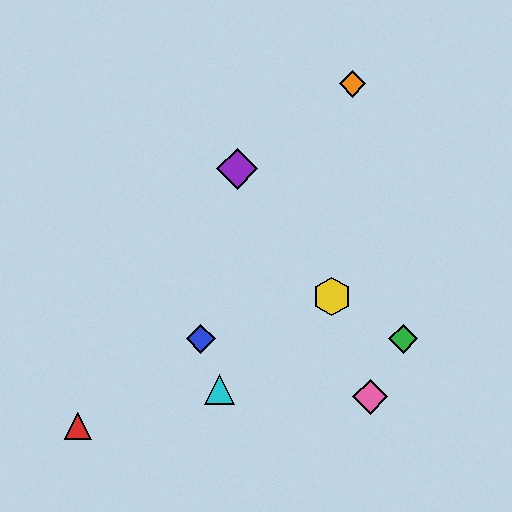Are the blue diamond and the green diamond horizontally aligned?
Yes, both are at y≈339.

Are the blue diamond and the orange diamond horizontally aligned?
No, the blue diamond is at y≈339 and the orange diamond is at y≈84.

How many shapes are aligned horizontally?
2 shapes (the blue diamond, the green diamond) are aligned horizontally.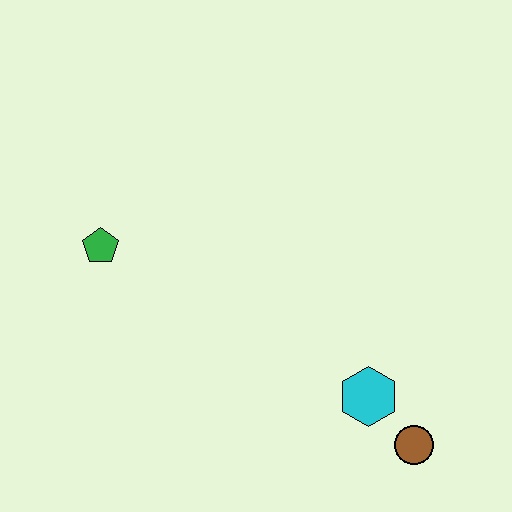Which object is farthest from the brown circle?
The green pentagon is farthest from the brown circle.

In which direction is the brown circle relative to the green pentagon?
The brown circle is to the right of the green pentagon.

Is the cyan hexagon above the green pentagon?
No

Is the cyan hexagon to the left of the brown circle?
Yes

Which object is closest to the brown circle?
The cyan hexagon is closest to the brown circle.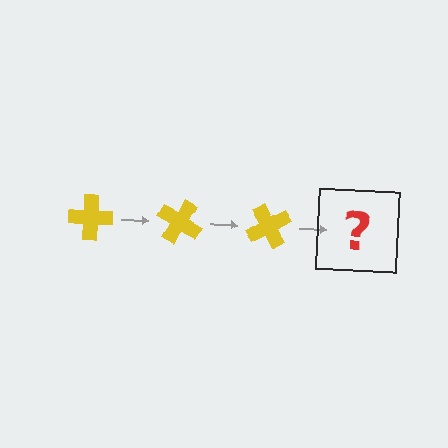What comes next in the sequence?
The next element should be a yellow cross rotated 90 degrees.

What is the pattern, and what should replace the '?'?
The pattern is that the cross rotates 30 degrees each step. The '?' should be a yellow cross rotated 90 degrees.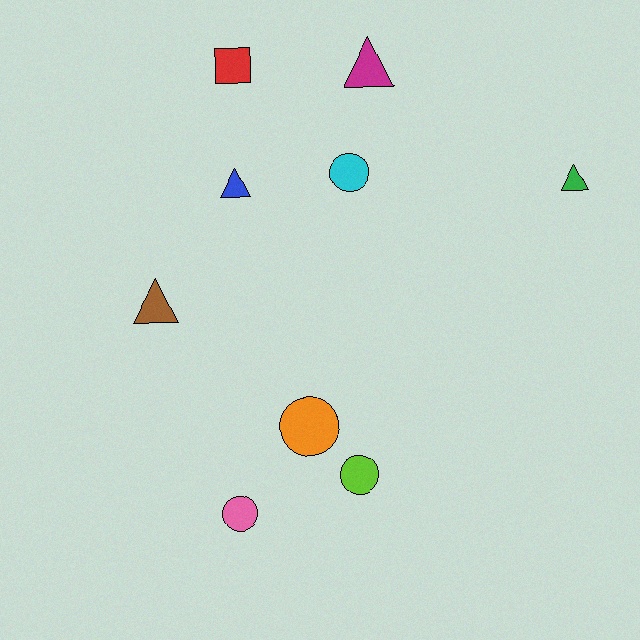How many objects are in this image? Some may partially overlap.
There are 9 objects.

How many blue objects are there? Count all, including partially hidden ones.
There is 1 blue object.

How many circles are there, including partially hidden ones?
There are 4 circles.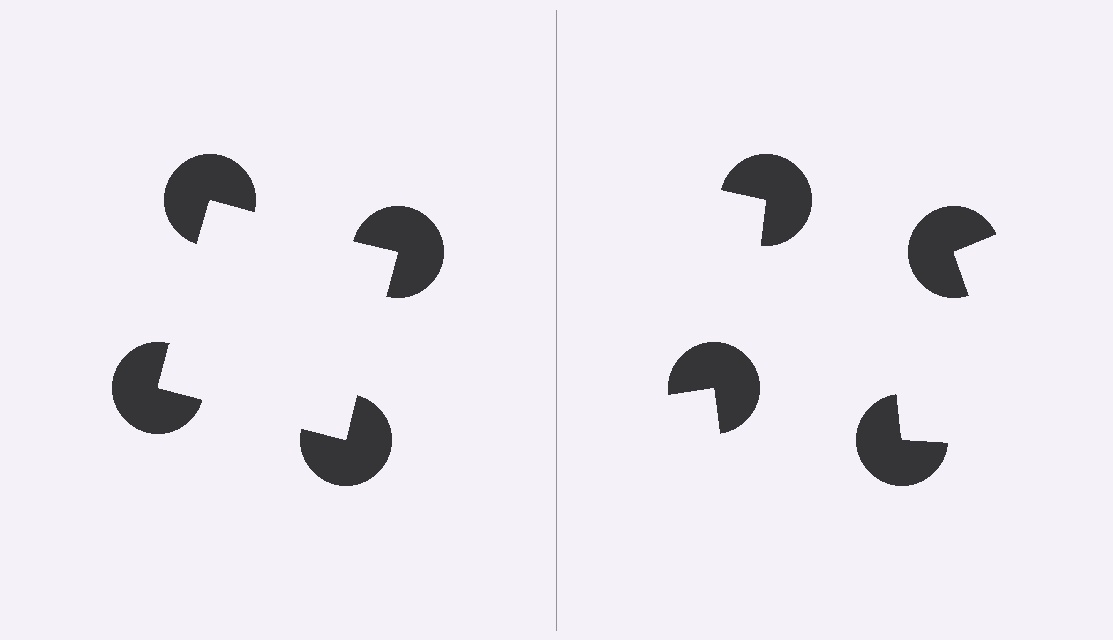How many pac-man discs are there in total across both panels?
8 — 4 on each side.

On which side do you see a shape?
An illusory square appears on the left side. On the right side the wedge cuts are rotated, so no coherent shape forms.